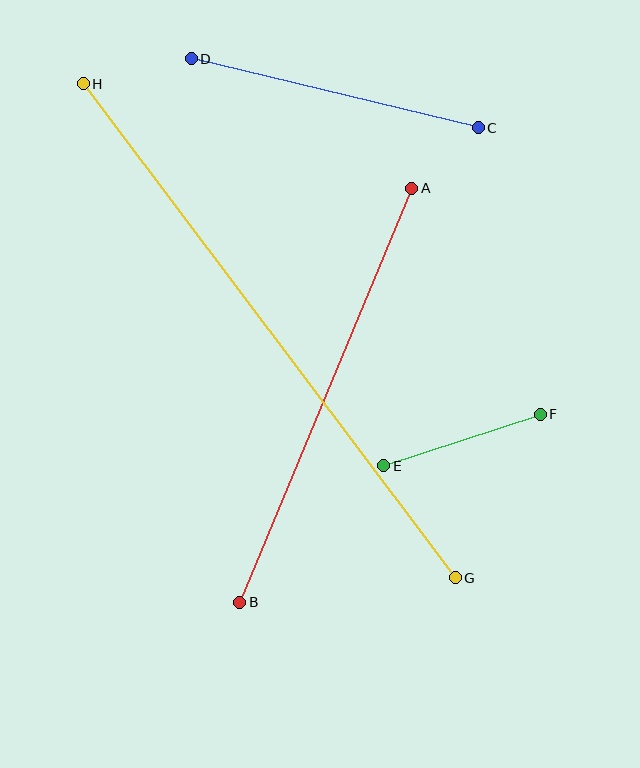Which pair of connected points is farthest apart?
Points G and H are farthest apart.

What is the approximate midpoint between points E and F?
The midpoint is at approximately (462, 440) pixels.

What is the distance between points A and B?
The distance is approximately 448 pixels.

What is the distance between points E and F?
The distance is approximately 165 pixels.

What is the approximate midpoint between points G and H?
The midpoint is at approximately (269, 331) pixels.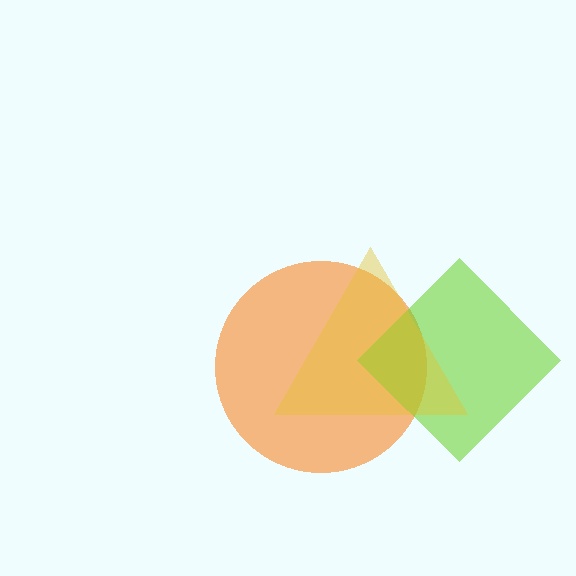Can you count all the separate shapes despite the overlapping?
Yes, there are 3 separate shapes.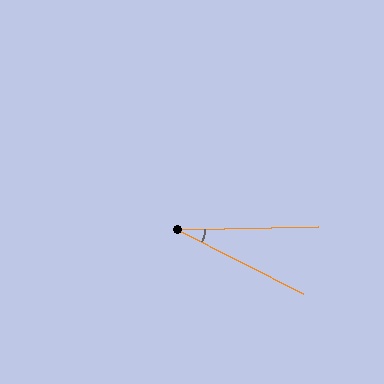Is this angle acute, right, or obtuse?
It is acute.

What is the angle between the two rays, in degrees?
Approximately 28 degrees.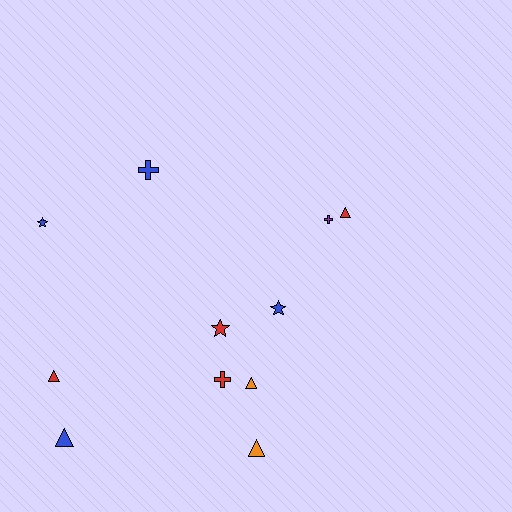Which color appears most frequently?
Blue, with 4 objects.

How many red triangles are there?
There are 2 red triangles.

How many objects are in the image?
There are 11 objects.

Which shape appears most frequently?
Triangle, with 5 objects.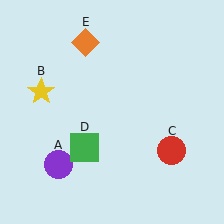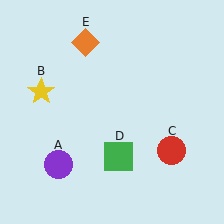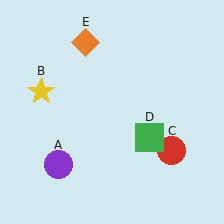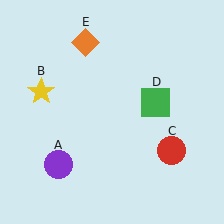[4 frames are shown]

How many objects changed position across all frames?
1 object changed position: green square (object D).